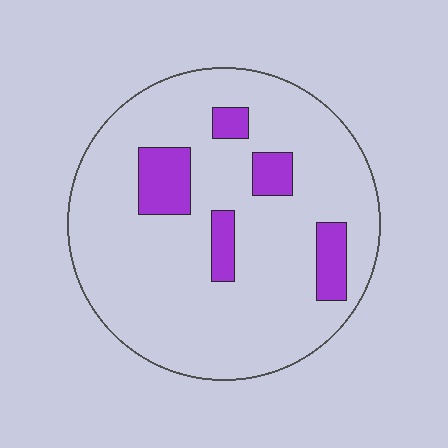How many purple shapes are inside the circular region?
5.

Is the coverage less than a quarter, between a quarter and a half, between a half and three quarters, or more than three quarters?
Less than a quarter.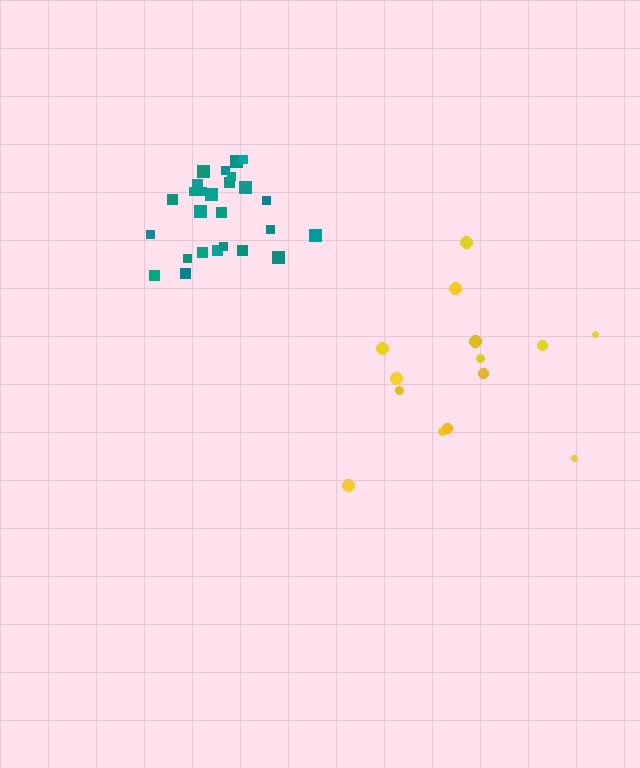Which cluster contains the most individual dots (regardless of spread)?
Teal (26).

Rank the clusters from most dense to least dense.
teal, yellow.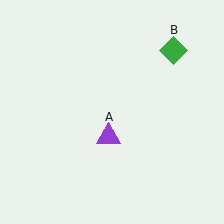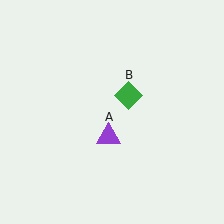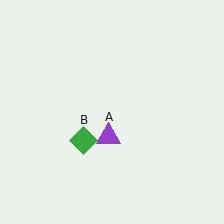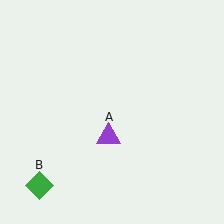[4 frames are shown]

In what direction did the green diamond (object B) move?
The green diamond (object B) moved down and to the left.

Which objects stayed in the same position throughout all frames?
Purple triangle (object A) remained stationary.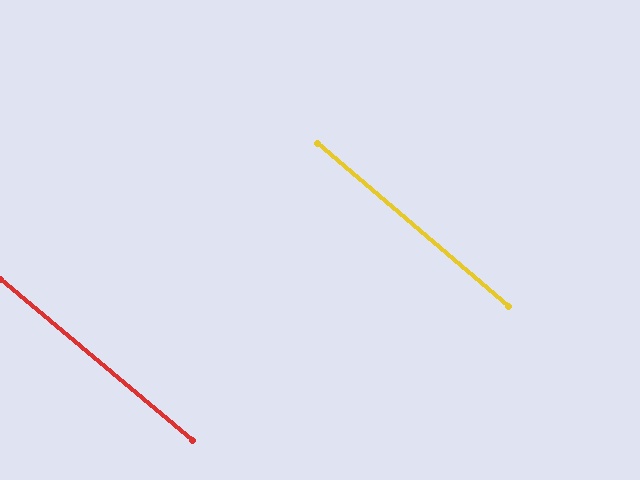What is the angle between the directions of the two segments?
Approximately 0 degrees.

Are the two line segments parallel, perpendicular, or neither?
Parallel — their directions differ by only 0.4°.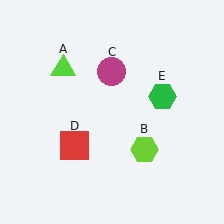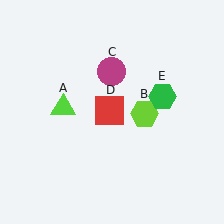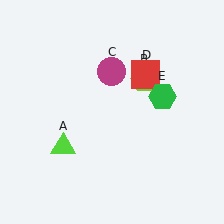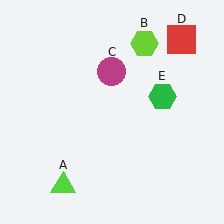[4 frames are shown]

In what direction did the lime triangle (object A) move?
The lime triangle (object A) moved down.